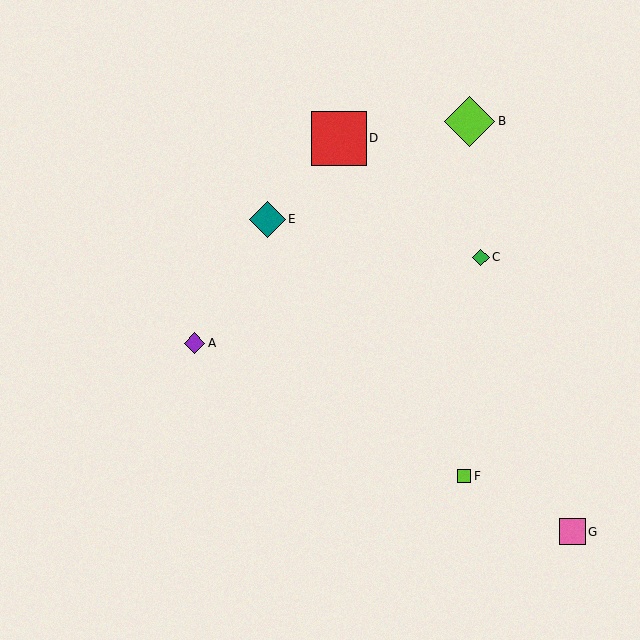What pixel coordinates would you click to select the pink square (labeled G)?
Click at (573, 532) to select the pink square G.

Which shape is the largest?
The red square (labeled D) is the largest.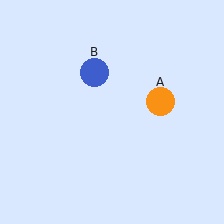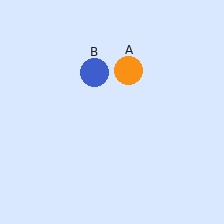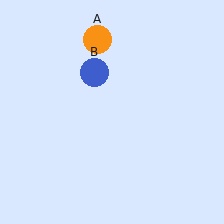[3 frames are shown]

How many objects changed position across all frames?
1 object changed position: orange circle (object A).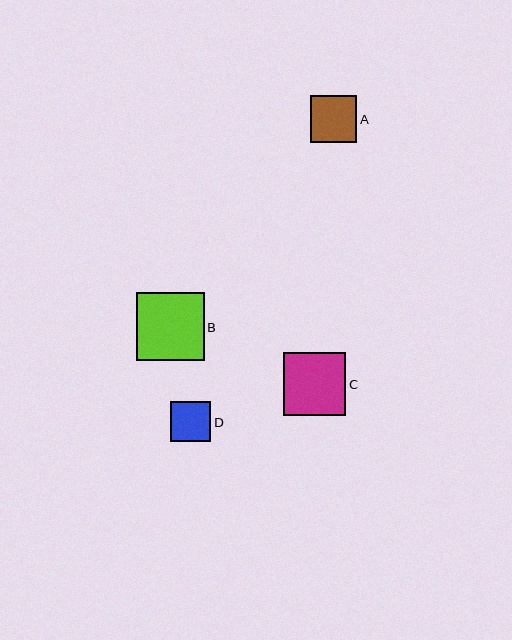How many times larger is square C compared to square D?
Square C is approximately 1.6 times the size of square D.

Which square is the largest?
Square B is the largest with a size of approximately 68 pixels.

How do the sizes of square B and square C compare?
Square B and square C are approximately the same size.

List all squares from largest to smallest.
From largest to smallest: B, C, A, D.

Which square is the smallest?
Square D is the smallest with a size of approximately 40 pixels.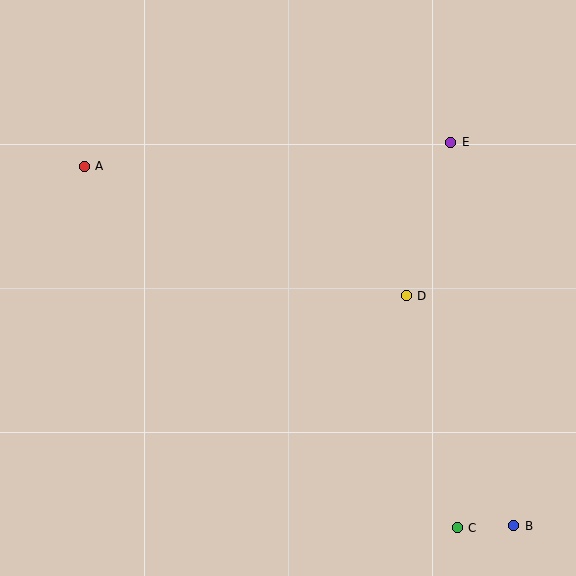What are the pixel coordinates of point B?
Point B is at (514, 526).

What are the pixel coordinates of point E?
Point E is at (451, 142).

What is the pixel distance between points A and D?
The distance between A and D is 347 pixels.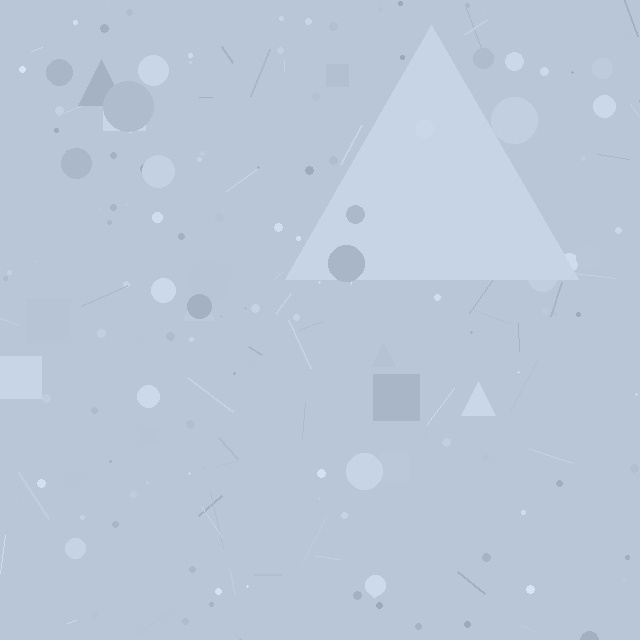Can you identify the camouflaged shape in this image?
The camouflaged shape is a triangle.